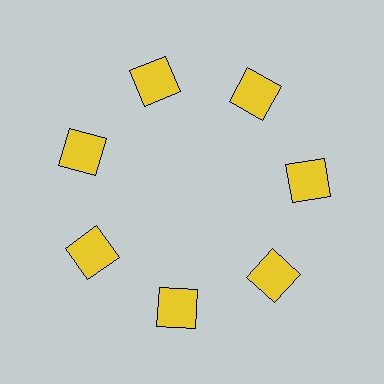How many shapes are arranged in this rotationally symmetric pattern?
There are 7 shapes, arranged in 7 groups of 1.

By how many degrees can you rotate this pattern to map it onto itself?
The pattern maps onto itself every 51 degrees of rotation.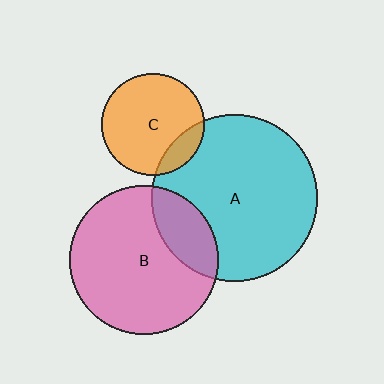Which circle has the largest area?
Circle A (cyan).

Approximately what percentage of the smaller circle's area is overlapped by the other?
Approximately 20%.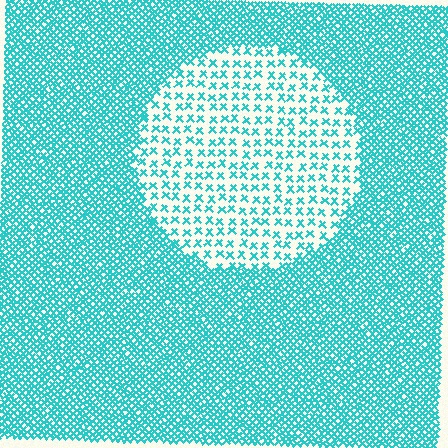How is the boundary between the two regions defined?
The boundary is defined by a change in element density (approximately 3.0x ratio). All elements are the same color, size, and shape.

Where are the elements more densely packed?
The elements are more densely packed outside the circle boundary.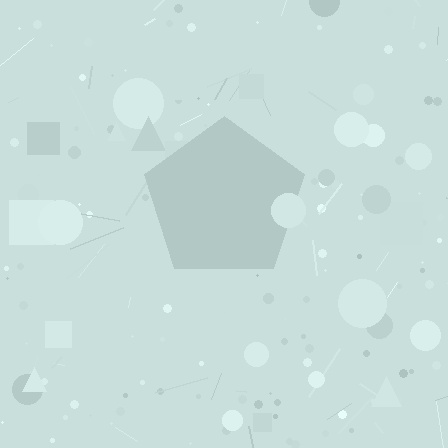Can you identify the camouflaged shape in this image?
The camouflaged shape is a pentagon.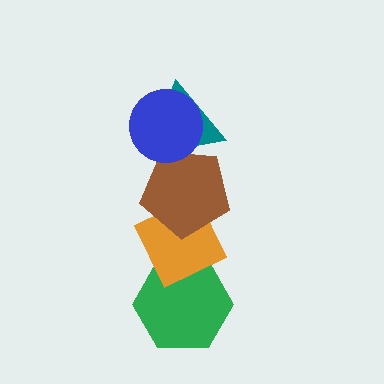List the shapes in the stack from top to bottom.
From top to bottom: the blue circle, the teal triangle, the brown pentagon, the orange diamond, the green hexagon.